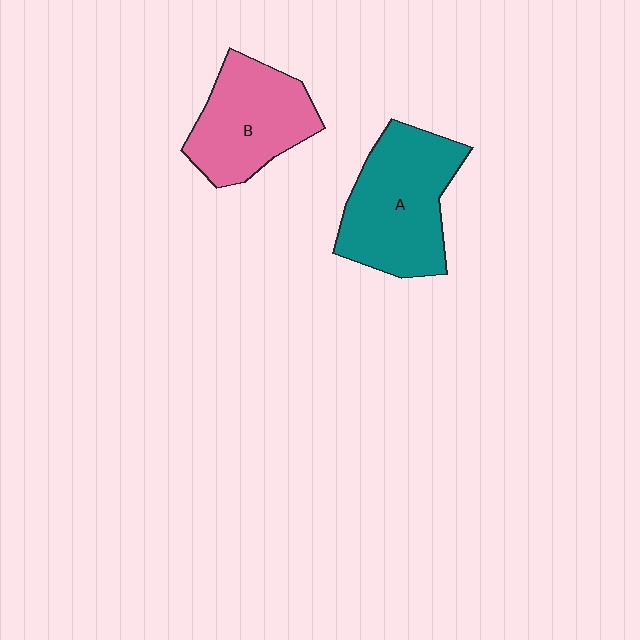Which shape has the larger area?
Shape A (teal).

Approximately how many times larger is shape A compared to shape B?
Approximately 1.2 times.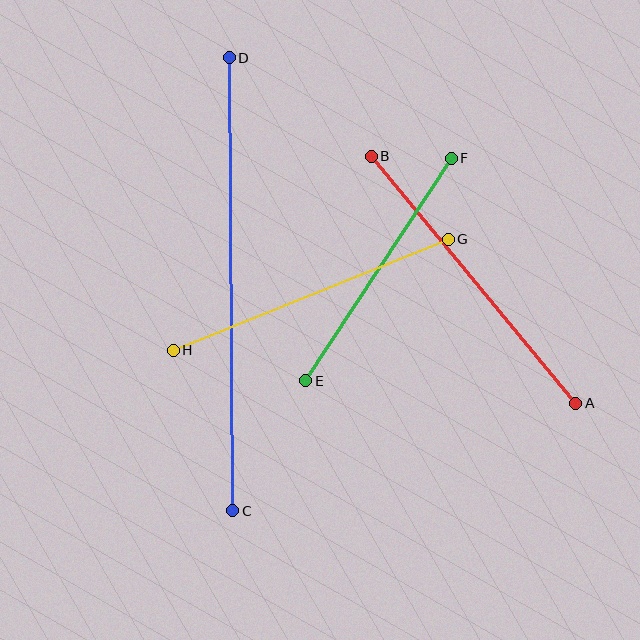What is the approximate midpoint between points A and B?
The midpoint is at approximately (473, 280) pixels.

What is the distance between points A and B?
The distance is approximately 321 pixels.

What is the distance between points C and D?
The distance is approximately 453 pixels.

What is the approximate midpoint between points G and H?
The midpoint is at approximately (311, 295) pixels.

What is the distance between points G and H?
The distance is approximately 297 pixels.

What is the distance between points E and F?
The distance is approximately 266 pixels.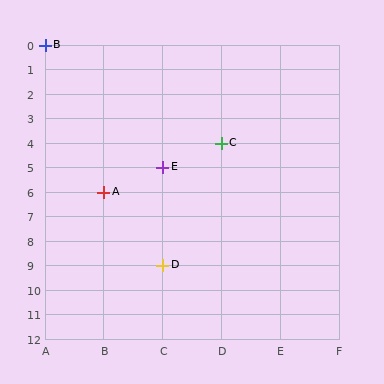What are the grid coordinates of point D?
Point D is at grid coordinates (C, 9).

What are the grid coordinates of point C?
Point C is at grid coordinates (D, 4).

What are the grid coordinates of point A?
Point A is at grid coordinates (B, 6).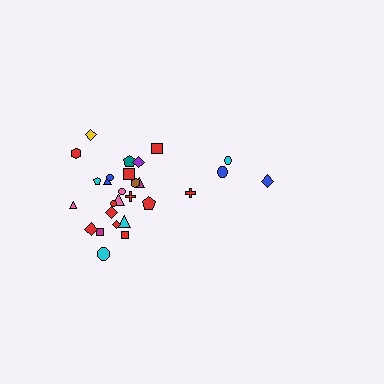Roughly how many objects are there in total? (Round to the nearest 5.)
Roughly 30 objects in total.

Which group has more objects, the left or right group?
The left group.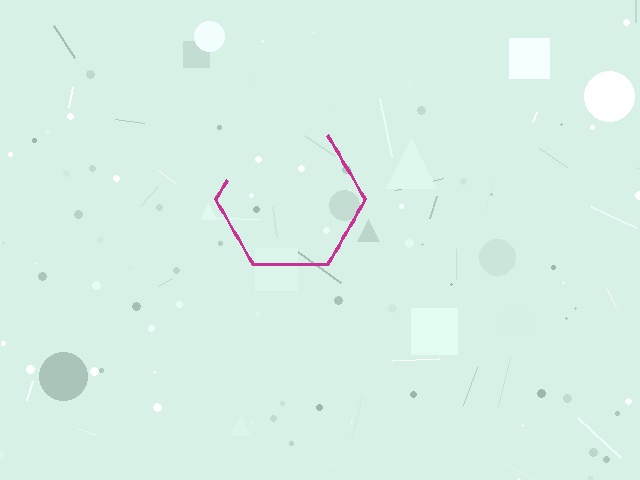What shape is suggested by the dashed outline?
The dashed outline suggests a hexagon.